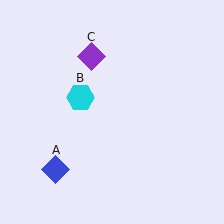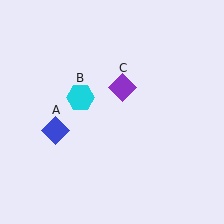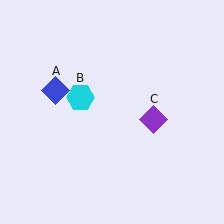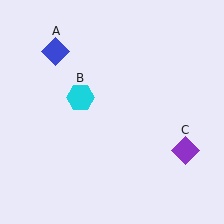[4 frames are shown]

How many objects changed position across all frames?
2 objects changed position: blue diamond (object A), purple diamond (object C).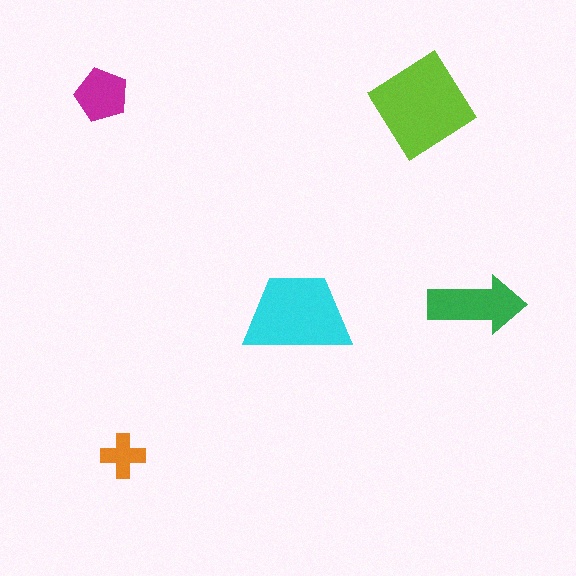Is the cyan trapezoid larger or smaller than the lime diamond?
Smaller.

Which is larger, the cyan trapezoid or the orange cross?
The cyan trapezoid.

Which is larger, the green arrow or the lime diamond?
The lime diamond.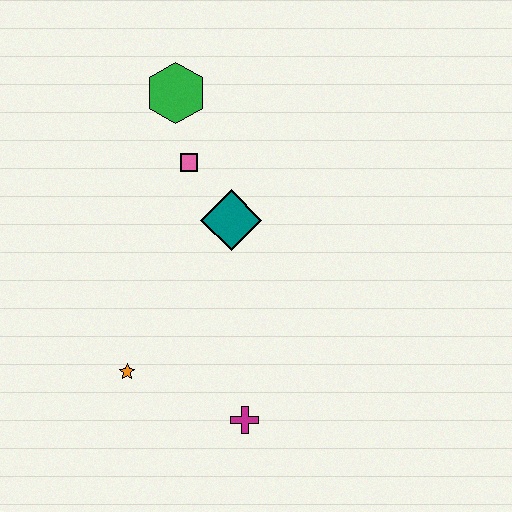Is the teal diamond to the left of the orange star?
No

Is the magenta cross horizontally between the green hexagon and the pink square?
No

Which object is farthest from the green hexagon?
The magenta cross is farthest from the green hexagon.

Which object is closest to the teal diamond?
The pink square is closest to the teal diamond.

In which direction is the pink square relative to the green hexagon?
The pink square is below the green hexagon.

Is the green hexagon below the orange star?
No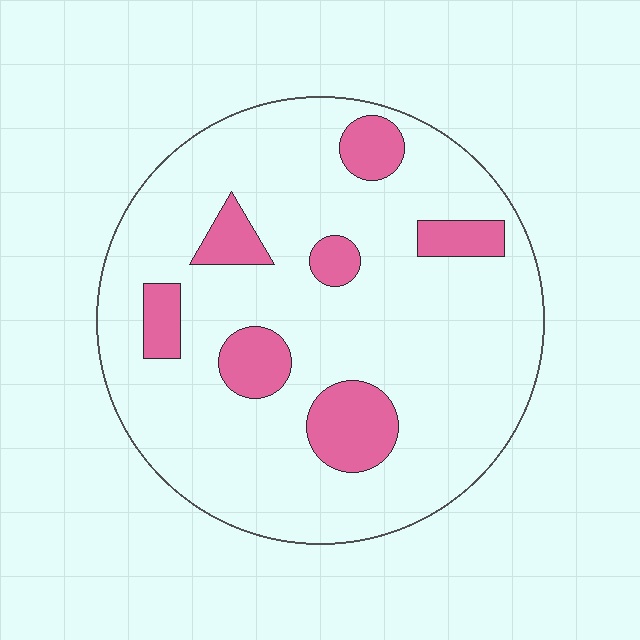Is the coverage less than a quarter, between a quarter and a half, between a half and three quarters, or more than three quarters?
Less than a quarter.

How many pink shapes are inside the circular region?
7.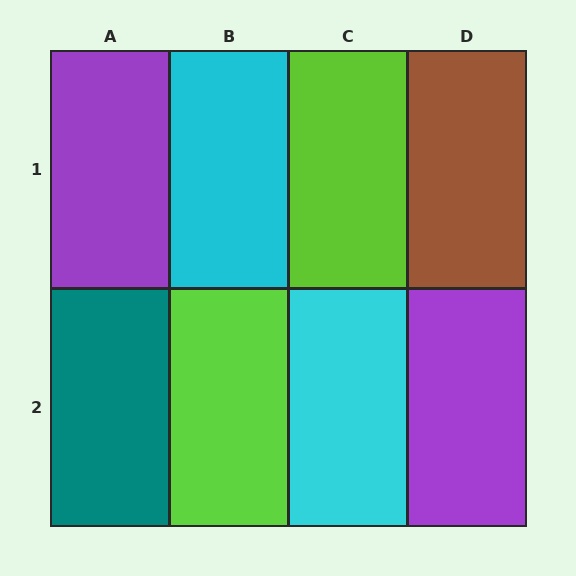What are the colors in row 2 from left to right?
Teal, lime, cyan, purple.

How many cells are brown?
1 cell is brown.